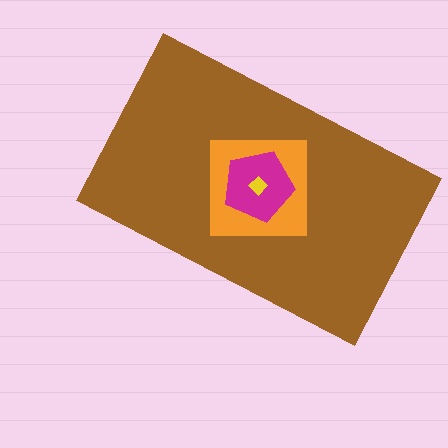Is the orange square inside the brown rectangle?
Yes.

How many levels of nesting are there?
4.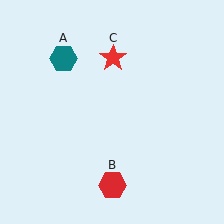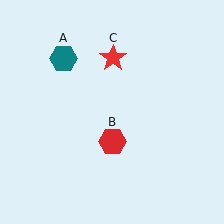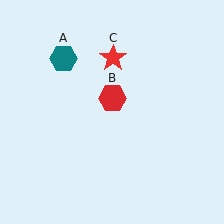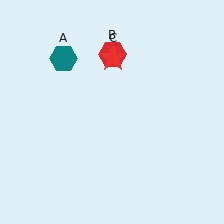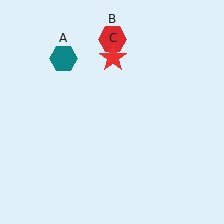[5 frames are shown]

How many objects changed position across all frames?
1 object changed position: red hexagon (object B).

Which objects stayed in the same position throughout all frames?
Teal hexagon (object A) and red star (object C) remained stationary.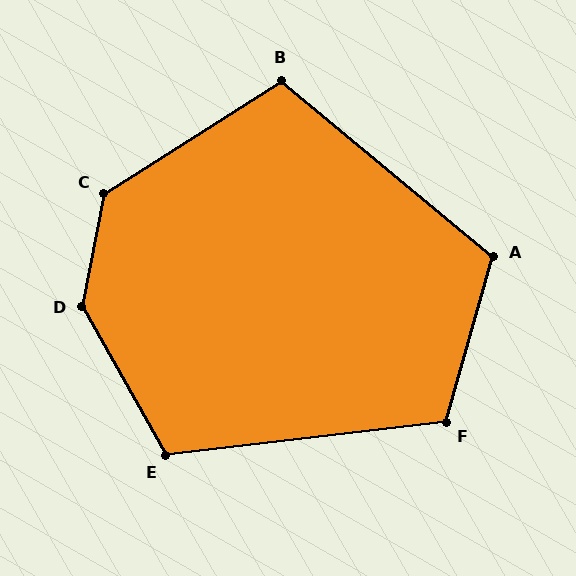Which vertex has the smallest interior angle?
B, at approximately 108 degrees.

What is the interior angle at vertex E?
Approximately 113 degrees (obtuse).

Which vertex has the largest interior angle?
D, at approximately 140 degrees.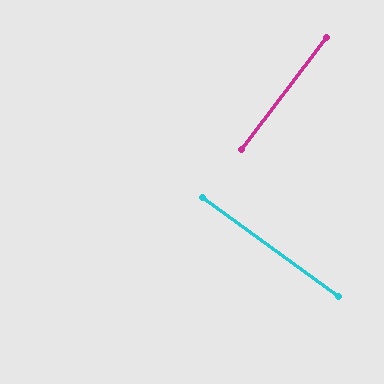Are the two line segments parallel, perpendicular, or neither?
Perpendicular — they meet at approximately 89°.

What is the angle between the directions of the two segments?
Approximately 89 degrees.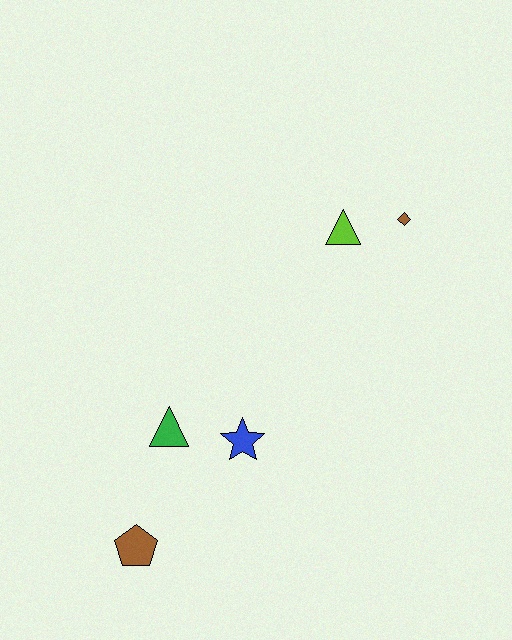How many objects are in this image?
There are 5 objects.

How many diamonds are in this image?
There is 1 diamond.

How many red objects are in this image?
There are no red objects.